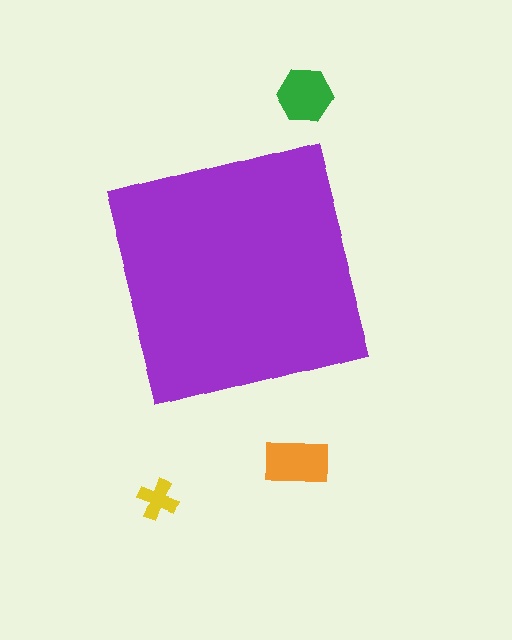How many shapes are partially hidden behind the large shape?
0 shapes are partially hidden.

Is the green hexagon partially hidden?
No, the green hexagon is fully visible.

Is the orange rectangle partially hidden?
No, the orange rectangle is fully visible.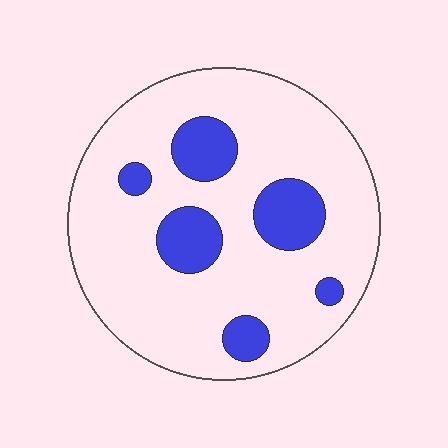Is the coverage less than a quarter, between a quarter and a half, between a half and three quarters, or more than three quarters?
Less than a quarter.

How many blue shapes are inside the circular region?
6.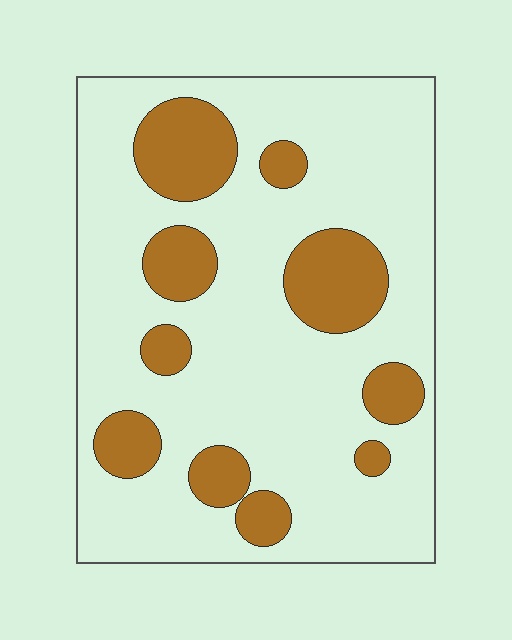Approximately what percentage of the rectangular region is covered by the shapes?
Approximately 25%.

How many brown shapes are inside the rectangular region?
10.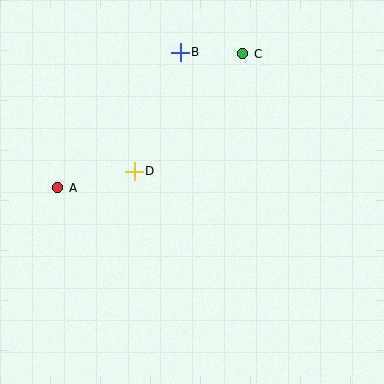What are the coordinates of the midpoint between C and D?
The midpoint between C and D is at (188, 112).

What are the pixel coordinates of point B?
Point B is at (180, 52).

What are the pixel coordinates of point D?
Point D is at (134, 171).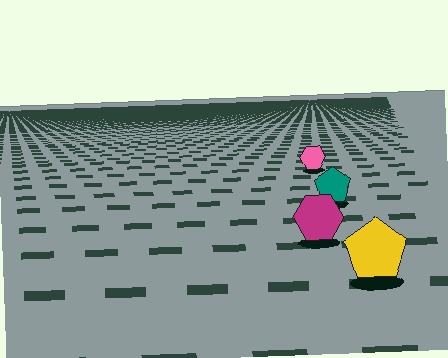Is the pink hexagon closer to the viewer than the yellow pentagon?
No. The yellow pentagon is closer — you can tell from the texture gradient: the ground texture is coarser near it.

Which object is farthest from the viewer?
The pink hexagon is farthest from the viewer. It appears smaller and the ground texture around it is denser.